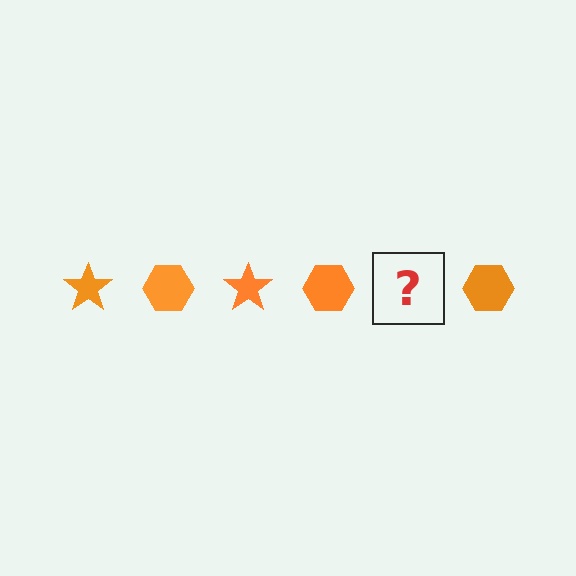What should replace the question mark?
The question mark should be replaced with an orange star.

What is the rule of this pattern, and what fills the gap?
The rule is that the pattern cycles through star, hexagon shapes in orange. The gap should be filled with an orange star.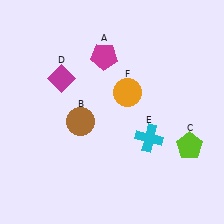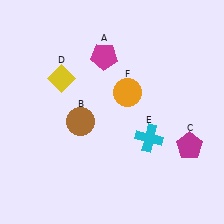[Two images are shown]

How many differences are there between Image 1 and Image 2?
There are 2 differences between the two images.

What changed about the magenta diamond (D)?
In Image 1, D is magenta. In Image 2, it changed to yellow.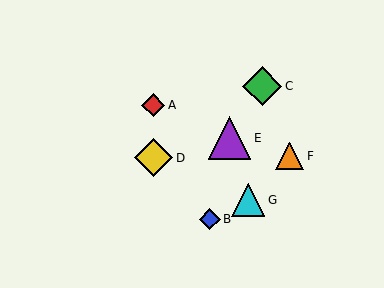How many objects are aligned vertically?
2 objects (A, D) are aligned vertically.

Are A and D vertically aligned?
Yes, both are at x≈153.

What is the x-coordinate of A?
Object A is at x≈153.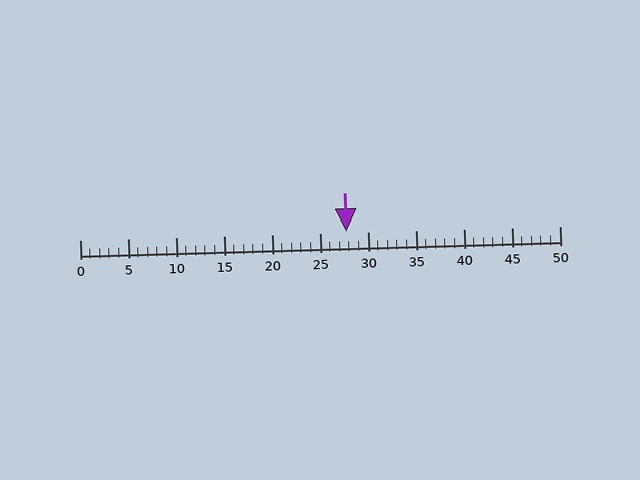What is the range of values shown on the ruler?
The ruler shows values from 0 to 50.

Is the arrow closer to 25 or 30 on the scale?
The arrow is closer to 30.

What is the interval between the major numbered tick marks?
The major tick marks are spaced 5 units apart.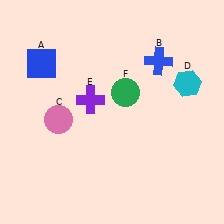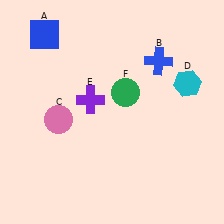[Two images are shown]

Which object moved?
The blue square (A) moved up.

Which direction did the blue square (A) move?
The blue square (A) moved up.